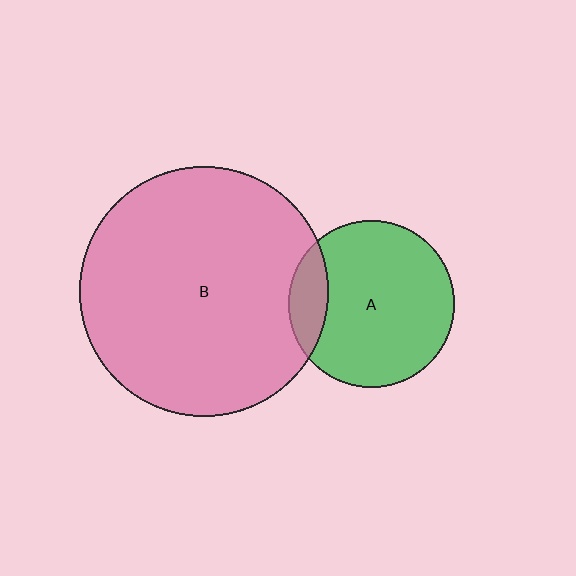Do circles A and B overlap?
Yes.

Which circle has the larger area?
Circle B (pink).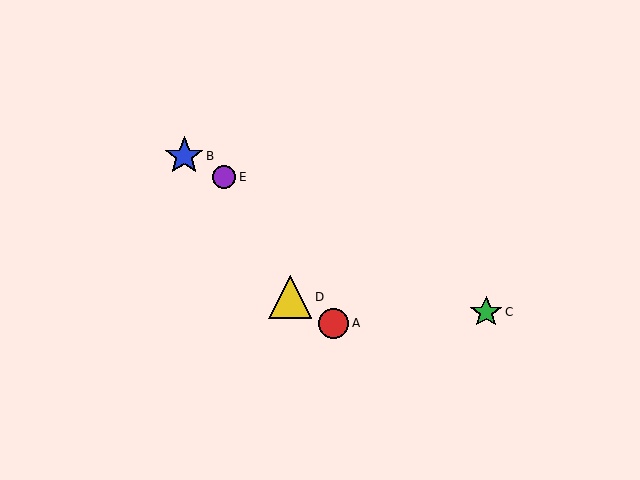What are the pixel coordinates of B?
Object B is at (184, 156).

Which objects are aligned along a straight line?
Objects B, C, E are aligned along a straight line.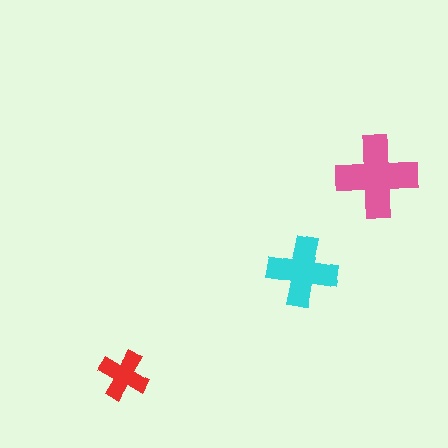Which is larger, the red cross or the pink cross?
The pink one.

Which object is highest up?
The pink cross is topmost.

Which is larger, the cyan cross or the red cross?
The cyan one.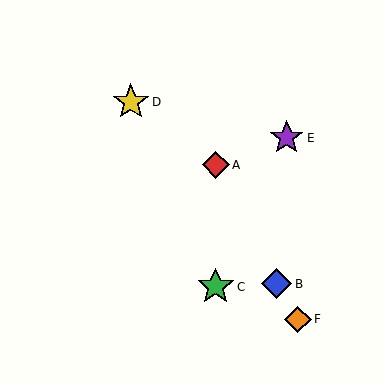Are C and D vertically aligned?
No, C is at x≈216 and D is at x≈131.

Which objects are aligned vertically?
Objects A, C are aligned vertically.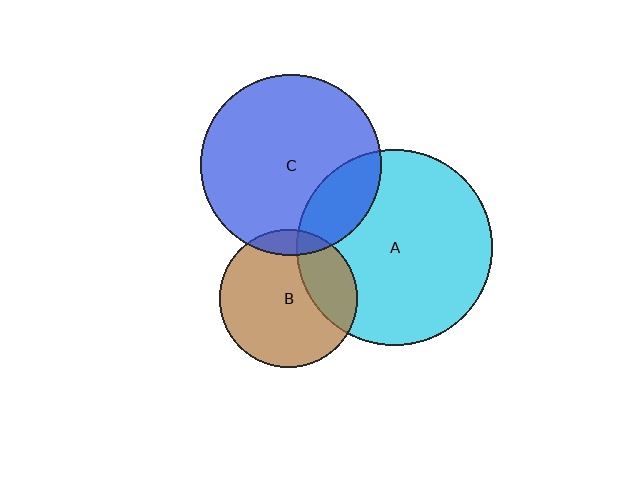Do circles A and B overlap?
Yes.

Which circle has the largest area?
Circle A (cyan).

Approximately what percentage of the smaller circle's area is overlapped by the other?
Approximately 25%.